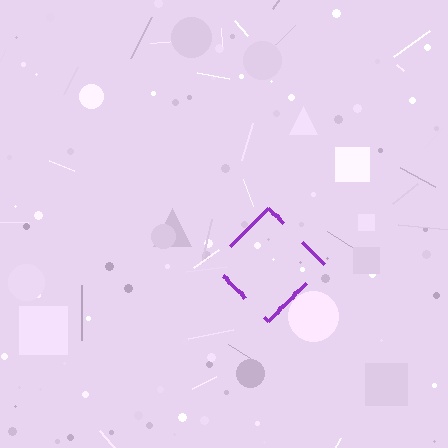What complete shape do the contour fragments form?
The contour fragments form a diamond.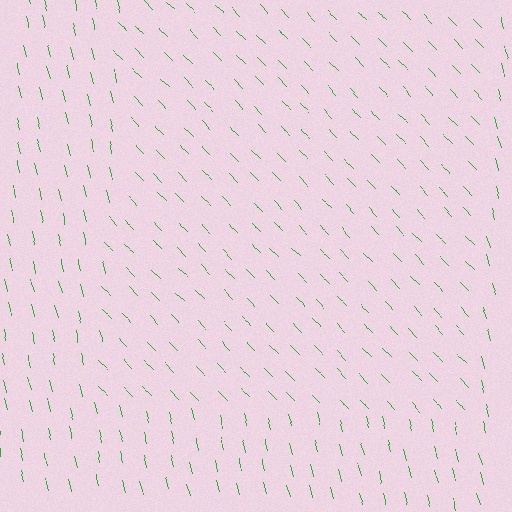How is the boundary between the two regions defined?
The boundary is defined purely by a change in line orientation (approximately 31 degrees difference). All lines are the same color and thickness.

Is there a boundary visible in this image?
Yes, there is a texture boundary formed by a change in line orientation.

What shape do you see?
I see a rectangle.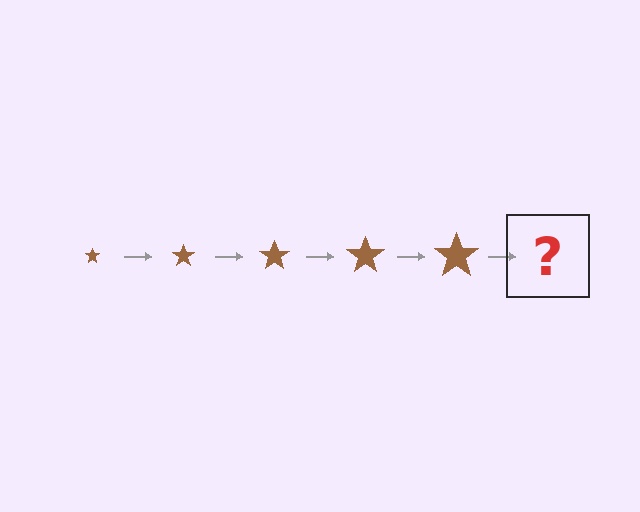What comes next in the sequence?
The next element should be a brown star, larger than the previous one.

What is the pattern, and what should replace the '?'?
The pattern is that the star gets progressively larger each step. The '?' should be a brown star, larger than the previous one.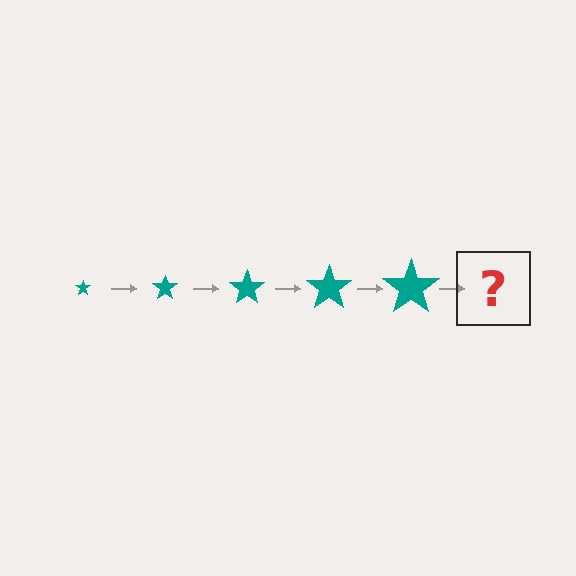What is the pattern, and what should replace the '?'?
The pattern is that the star gets progressively larger each step. The '?' should be a teal star, larger than the previous one.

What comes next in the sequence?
The next element should be a teal star, larger than the previous one.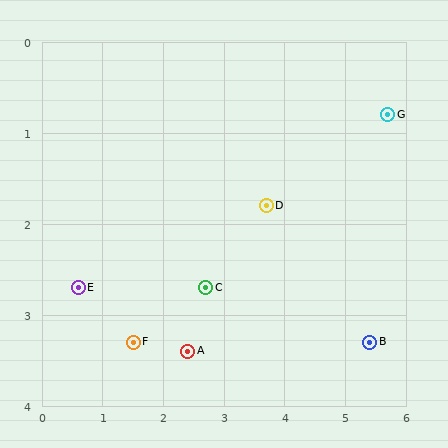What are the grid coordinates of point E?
Point E is at approximately (0.6, 2.7).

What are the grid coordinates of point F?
Point F is at approximately (1.5, 3.3).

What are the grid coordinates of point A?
Point A is at approximately (2.4, 3.4).